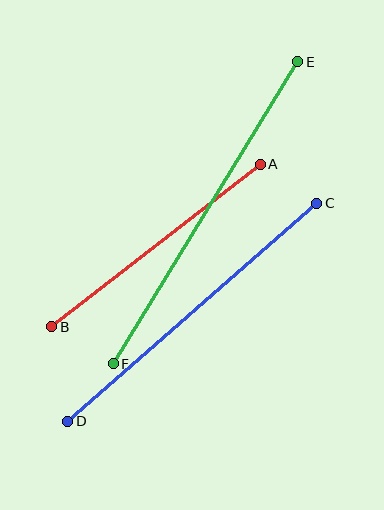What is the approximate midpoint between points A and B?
The midpoint is at approximately (156, 246) pixels.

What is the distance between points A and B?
The distance is approximately 264 pixels.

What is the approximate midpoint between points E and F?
The midpoint is at approximately (206, 213) pixels.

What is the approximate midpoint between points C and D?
The midpoint is at approximately (192, 312) pixels.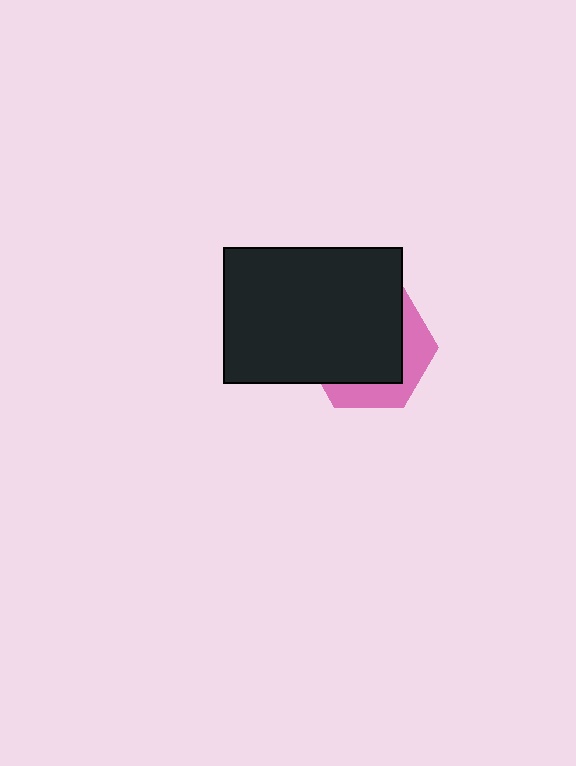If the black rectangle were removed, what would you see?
You would see the complete pink hexagon.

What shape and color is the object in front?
The object in front is a black rectangle.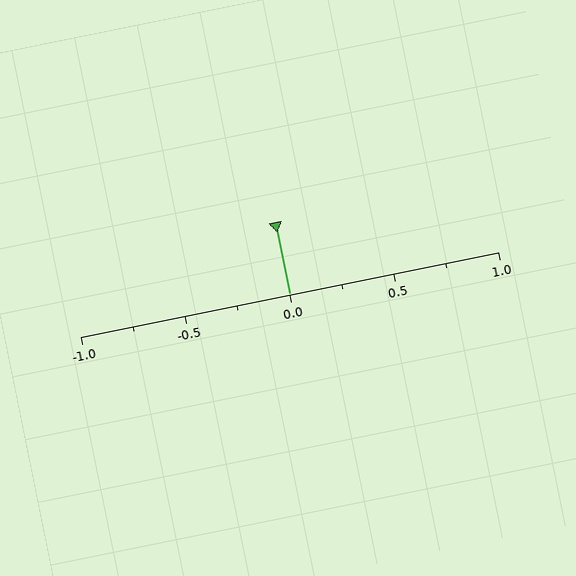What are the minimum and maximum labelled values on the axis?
The axis runs from -1.0 to 1.0.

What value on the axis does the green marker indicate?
The marker indicates approximately 0.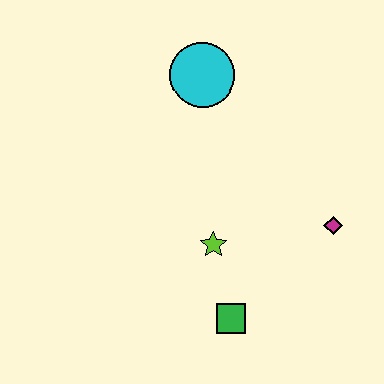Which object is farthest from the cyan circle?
The green square is farthest from the cyan circle.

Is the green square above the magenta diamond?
No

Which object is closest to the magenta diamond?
The lime star is closest to the magenta diamond.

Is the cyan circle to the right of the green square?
No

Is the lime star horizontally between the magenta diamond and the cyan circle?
Yes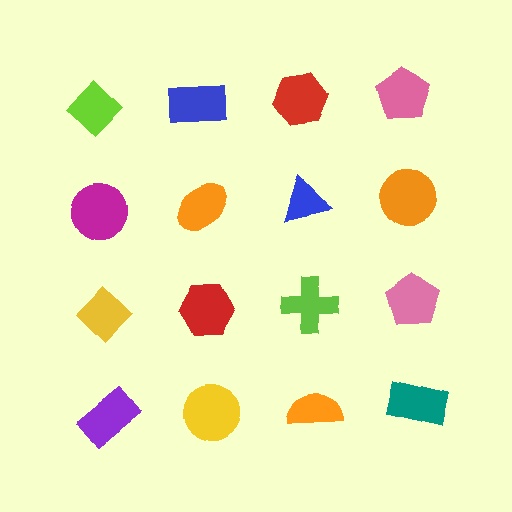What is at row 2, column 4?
An orange circle.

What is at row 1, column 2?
A blue rectangle.